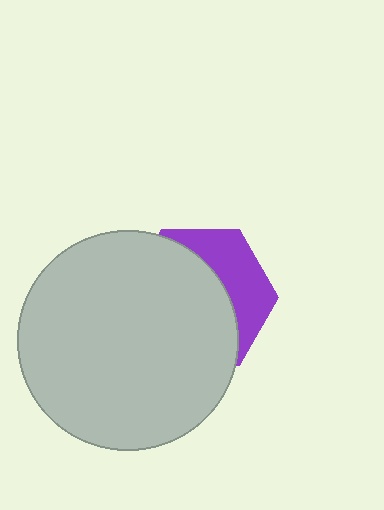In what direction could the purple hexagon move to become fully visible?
The purple hexagon could move right. That would shift it out from behind the light gray circle entirely.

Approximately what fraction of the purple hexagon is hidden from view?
Roughly 66% of the purple hexagon is hidden behind the light gray circle.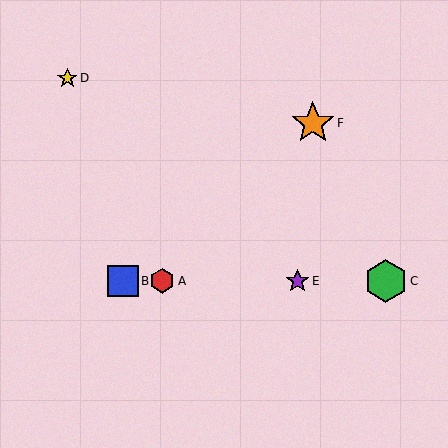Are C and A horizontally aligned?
Yes, both are at y≈281.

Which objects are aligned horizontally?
Objects A, B, C, E are aligned horizontally.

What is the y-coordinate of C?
Object C is at y≈281.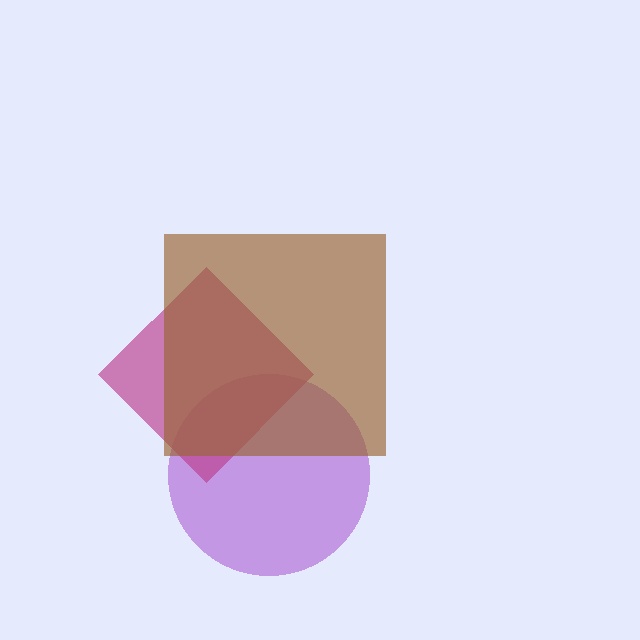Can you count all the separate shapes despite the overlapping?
Yes, there are 3 separate shapes.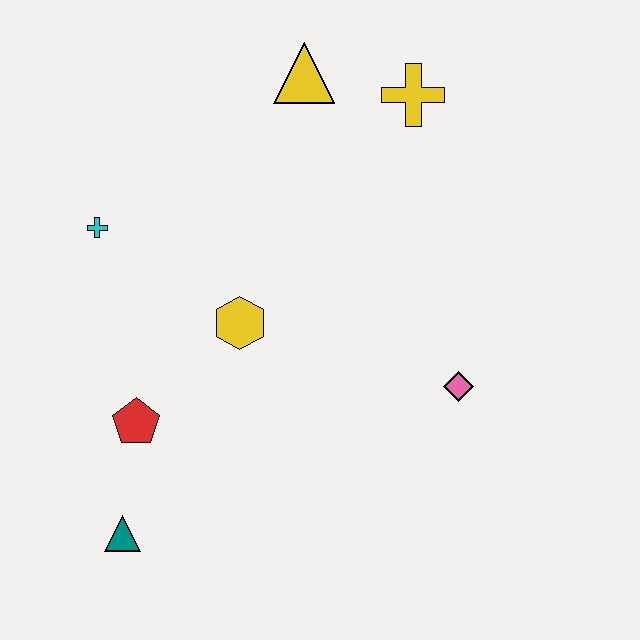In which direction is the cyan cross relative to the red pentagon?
The cyan cross is above the red pentagon.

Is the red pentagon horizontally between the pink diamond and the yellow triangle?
No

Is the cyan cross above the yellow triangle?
No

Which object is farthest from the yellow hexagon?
The yellow cross is farthest from the yellow hexagon.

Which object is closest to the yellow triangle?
The yellow cross is closest to the yellow triangle.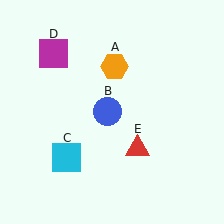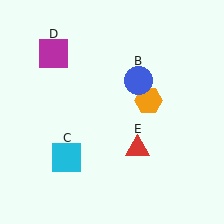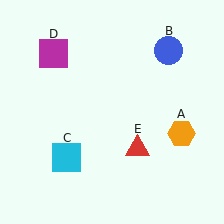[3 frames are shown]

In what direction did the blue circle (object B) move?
The blue circle (object B) moved up and to the right.